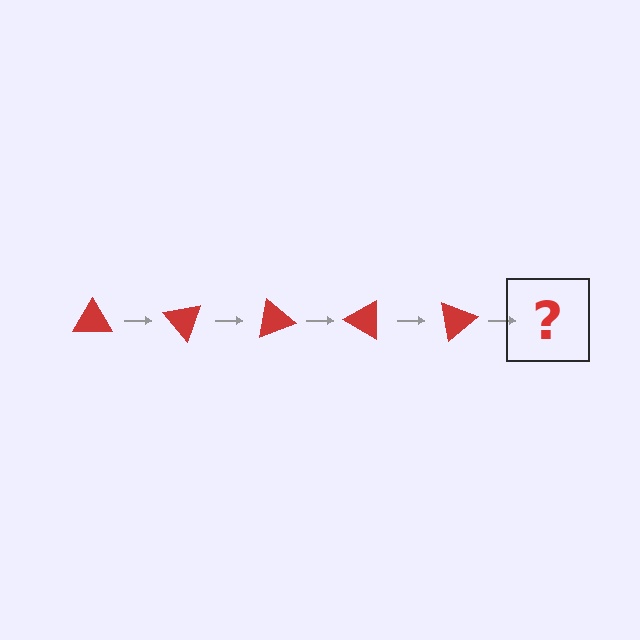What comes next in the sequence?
The next element should be a red triangle rotated 250 degrees.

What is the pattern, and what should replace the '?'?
The pattern is that the triangle rotates 50 degrees each step. The '?' should be a red triangle rotated 250 degrees.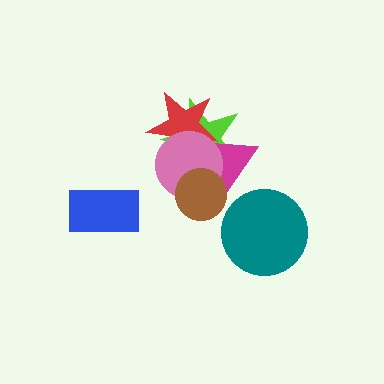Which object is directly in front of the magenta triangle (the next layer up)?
The pink circle is directly in front of the magenta triangle.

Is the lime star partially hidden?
Yes, it is partially covered by another shape.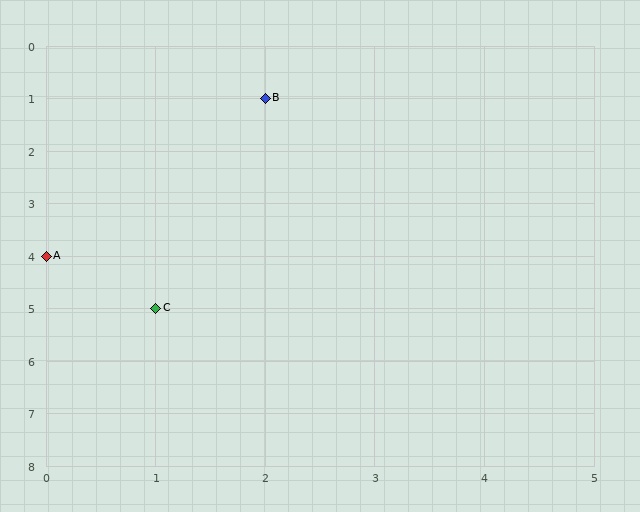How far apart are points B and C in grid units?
Points B and C are 1 column and 4 rows apart (about 4.1 grid units diagonally).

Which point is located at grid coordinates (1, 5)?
Point C is at (1, 5).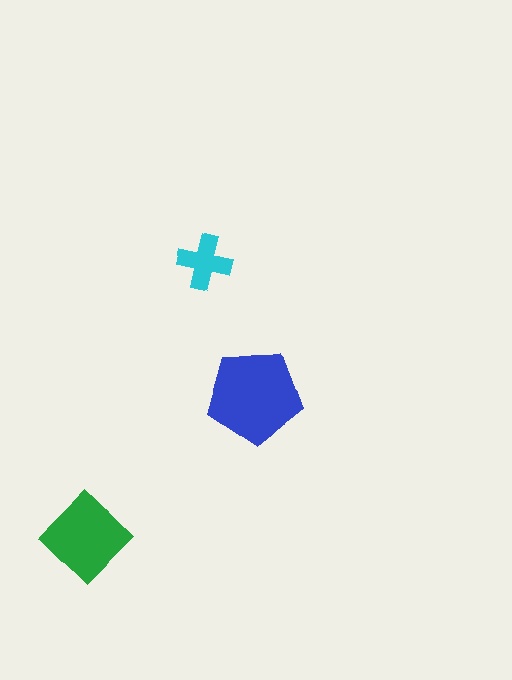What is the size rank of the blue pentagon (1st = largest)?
1st.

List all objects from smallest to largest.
The cyan cross, the green diamond, the blue pentagon.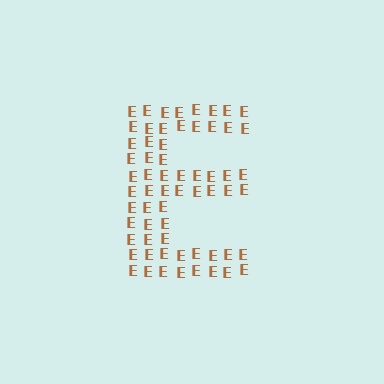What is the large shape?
The large shape is the letter E.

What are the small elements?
The small elements are letter E's.